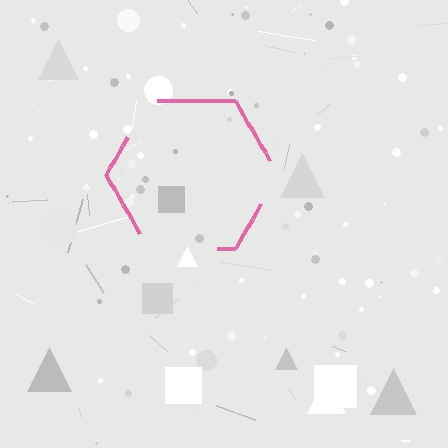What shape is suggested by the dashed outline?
The dashed outline suggests a hexagon.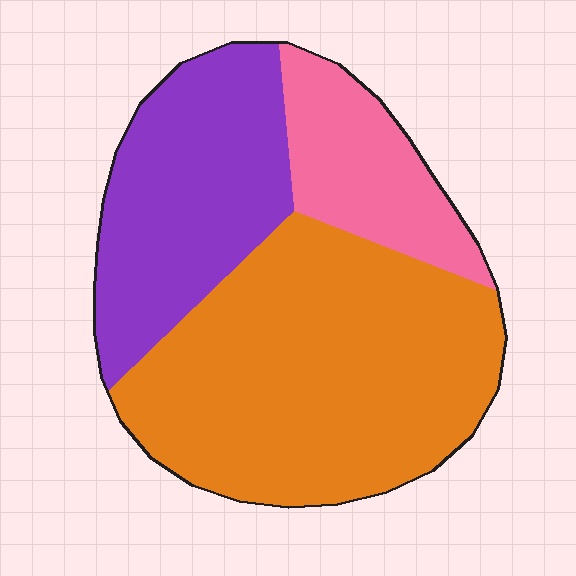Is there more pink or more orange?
Orange.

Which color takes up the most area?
Orange, at roughly 55%.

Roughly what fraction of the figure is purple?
Purple takes up about one third (1/3) of the figure.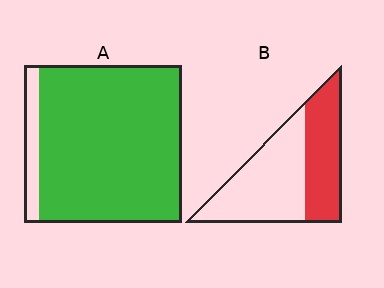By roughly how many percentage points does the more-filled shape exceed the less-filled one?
By roughly 50 percentage points (A over B).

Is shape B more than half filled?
No.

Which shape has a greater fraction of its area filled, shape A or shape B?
Shape A.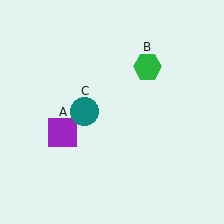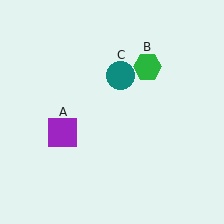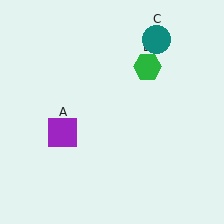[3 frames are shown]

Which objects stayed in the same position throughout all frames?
Purple square (object A) and green hexagon (object B) remained stationary.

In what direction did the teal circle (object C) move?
The teal circle (object C) moved up and to the right.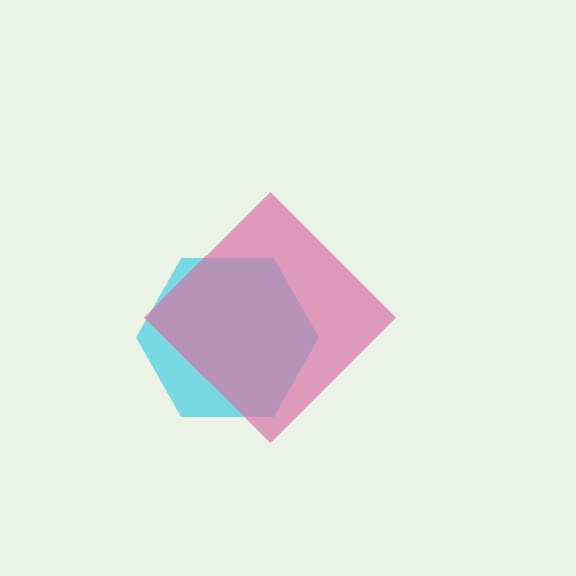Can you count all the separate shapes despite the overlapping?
Yes, there are 2 separate shapes.